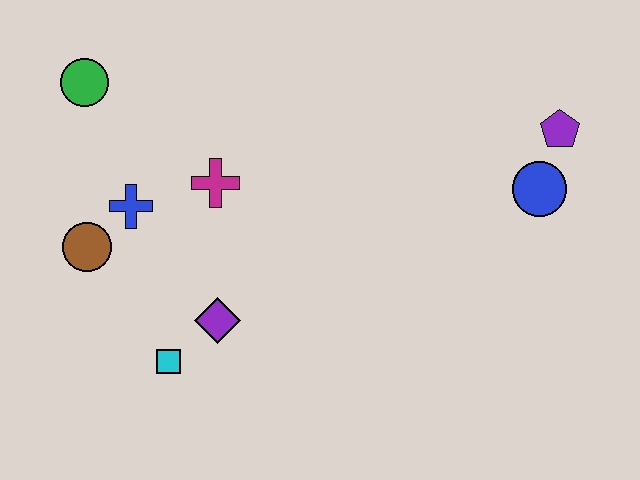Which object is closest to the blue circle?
The purple pentagon is closest to the blue circle.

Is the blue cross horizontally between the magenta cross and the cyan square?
No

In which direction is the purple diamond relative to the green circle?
The purple diamond is below the green circle.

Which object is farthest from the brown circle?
The purple pentagon is farthest from the brown circle.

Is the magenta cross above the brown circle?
Yes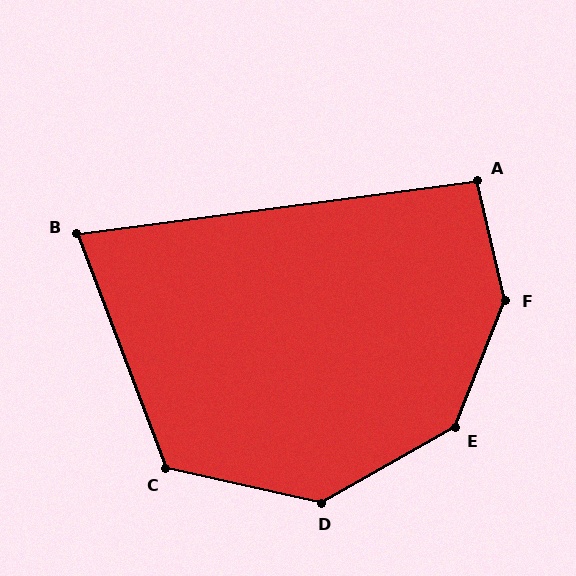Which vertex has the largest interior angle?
F, at approximately 145 degrees.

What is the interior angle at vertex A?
Approximately 96 degrees (obtuse).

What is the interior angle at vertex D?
Approximately 138 degrees (obtuse).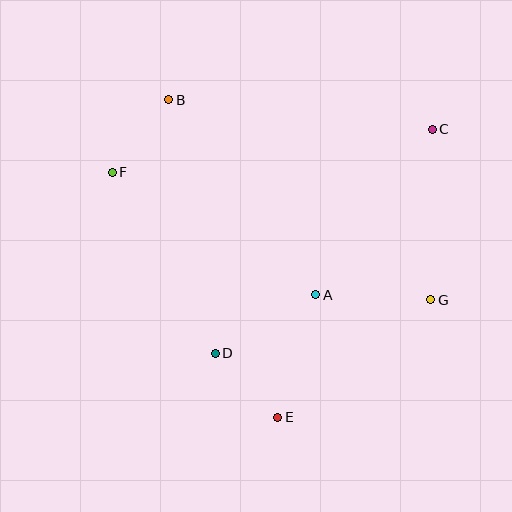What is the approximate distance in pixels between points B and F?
The distance between B and F is approximately 92 pixels.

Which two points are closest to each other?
Points D and E are closest to each other.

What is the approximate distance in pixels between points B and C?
The distance between B and C is approximately 265 pixels.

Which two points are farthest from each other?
Points F and G are farthest from each other.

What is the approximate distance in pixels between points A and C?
The distance between A and C is approximately 202 pixels.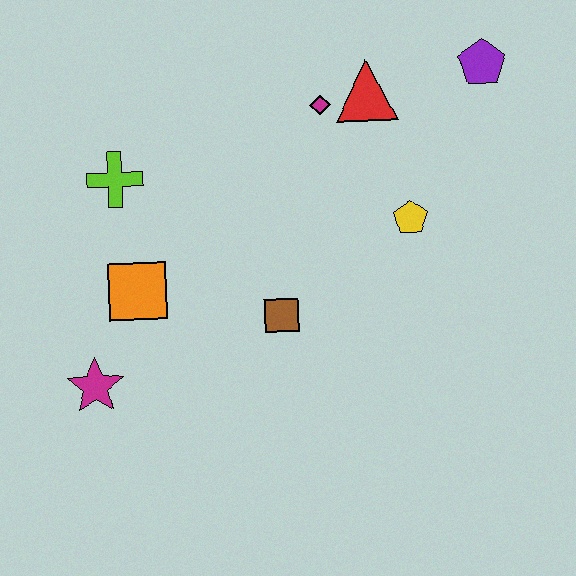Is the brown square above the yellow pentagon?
No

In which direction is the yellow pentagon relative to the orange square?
The yellow pentagon is to the right of the orange square.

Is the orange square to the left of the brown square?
Yes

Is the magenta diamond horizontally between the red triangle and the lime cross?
Yes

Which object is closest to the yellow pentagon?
The red triangle is closest to the yellow pentagon.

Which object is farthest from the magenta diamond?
The magenta star is farthest from the magenta diamond.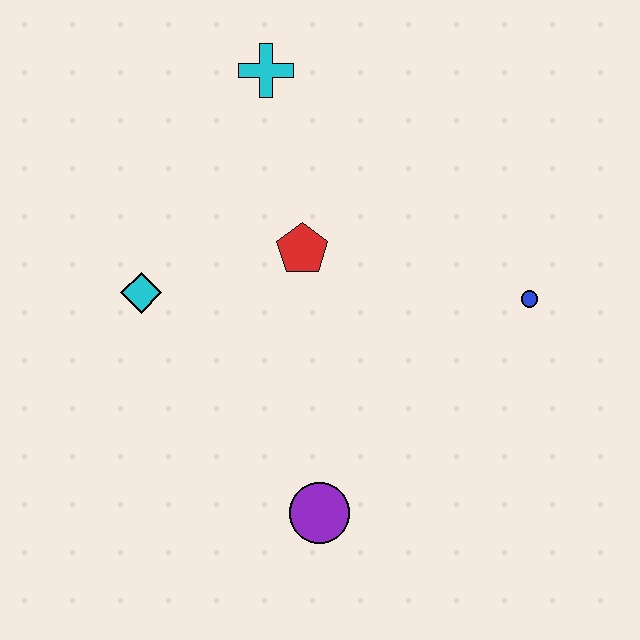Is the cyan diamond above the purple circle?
Yes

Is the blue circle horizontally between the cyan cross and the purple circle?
No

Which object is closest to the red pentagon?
The cyan diamond is closest to the red pentagon.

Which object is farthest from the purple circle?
The cyan cross is farthest from the purple circle.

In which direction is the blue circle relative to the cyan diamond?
The blue circle is to the right of the cyan diamond.